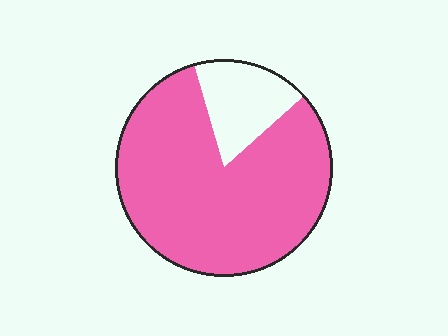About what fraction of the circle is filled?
About five sixths (5/6).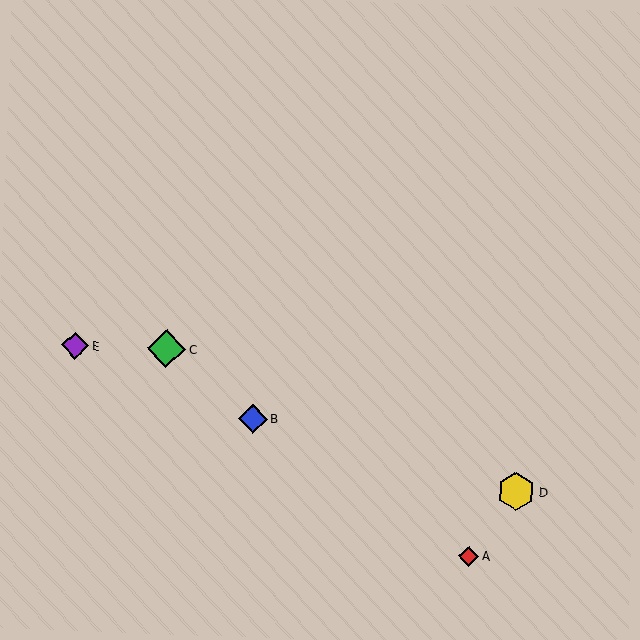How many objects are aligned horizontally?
2 objects (C, E) are aligned horizontally.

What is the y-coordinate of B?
Object B is at y≈419.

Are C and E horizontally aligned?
Yes, both are at y≈349.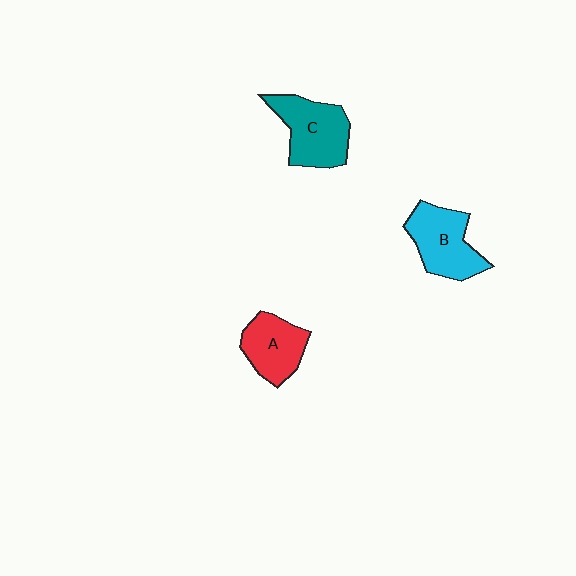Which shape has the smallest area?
Shape A (red).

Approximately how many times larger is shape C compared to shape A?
Approximately 1.3 times.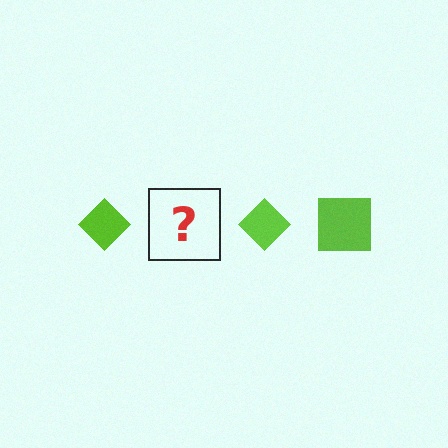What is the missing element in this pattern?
The missing element is a lime square.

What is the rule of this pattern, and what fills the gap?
The rule is that the pattern cycles through diamond, square shapes in lime. The gap should be filled with a lime square.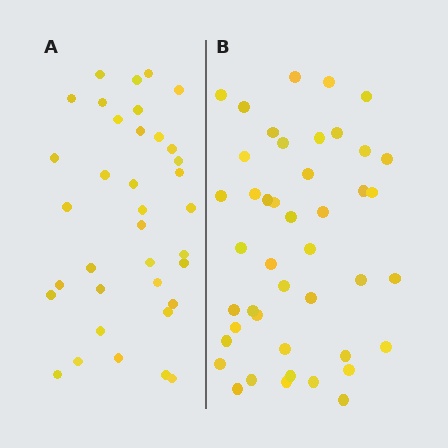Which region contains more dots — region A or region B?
Region B (the right region) has more dots.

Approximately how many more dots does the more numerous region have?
Region B has roughly 8 or so more dots than region A.